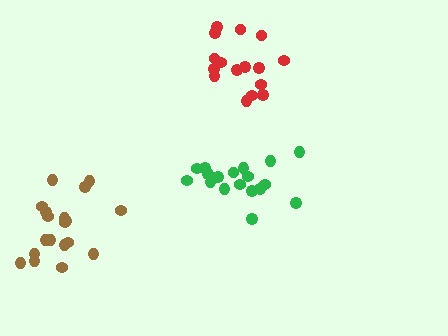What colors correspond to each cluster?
The clusters are colored: green, red, brown.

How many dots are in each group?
Group 1: 18 dots, Group 2: 16 dots, Group 3: 19 dots (53 total).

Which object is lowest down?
The brown cluster is bottommost.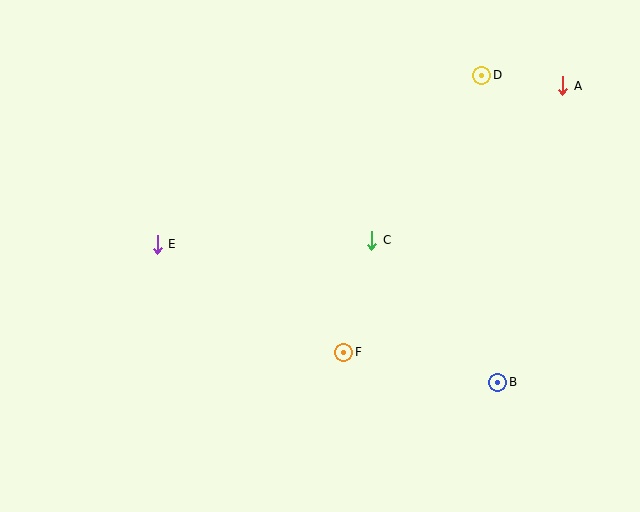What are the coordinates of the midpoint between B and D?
The midpoint between B and D is at (490, 229).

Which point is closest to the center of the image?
Point C at (372, 240) is closest to the center.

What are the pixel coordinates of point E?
Point E is at (157, 244).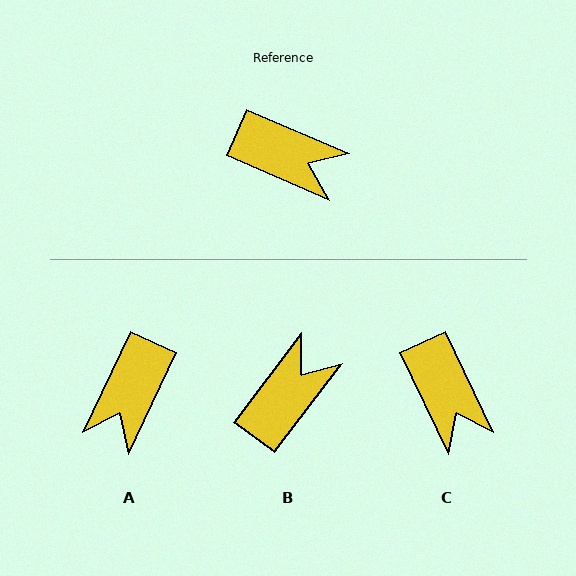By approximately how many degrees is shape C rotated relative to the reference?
Approximately 41 degrees clockwise.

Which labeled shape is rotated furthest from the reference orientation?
A, about 92 degrees away.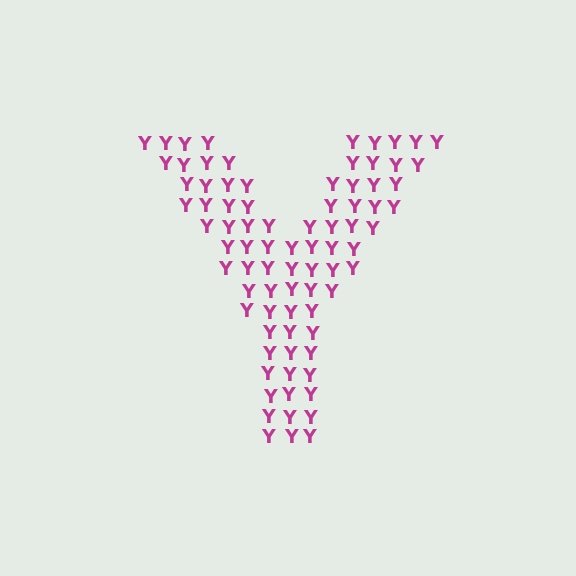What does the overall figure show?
The overall figure shows the letter Y.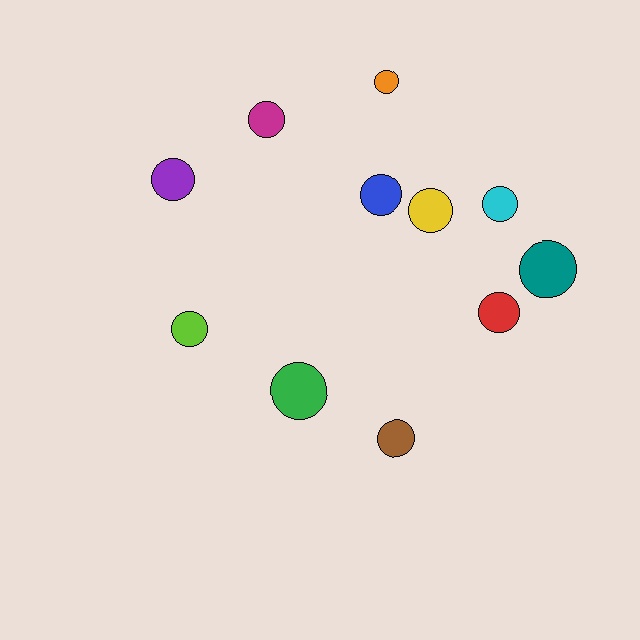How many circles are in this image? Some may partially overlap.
There are 11 circles.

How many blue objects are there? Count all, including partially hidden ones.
There is 1 blue object.